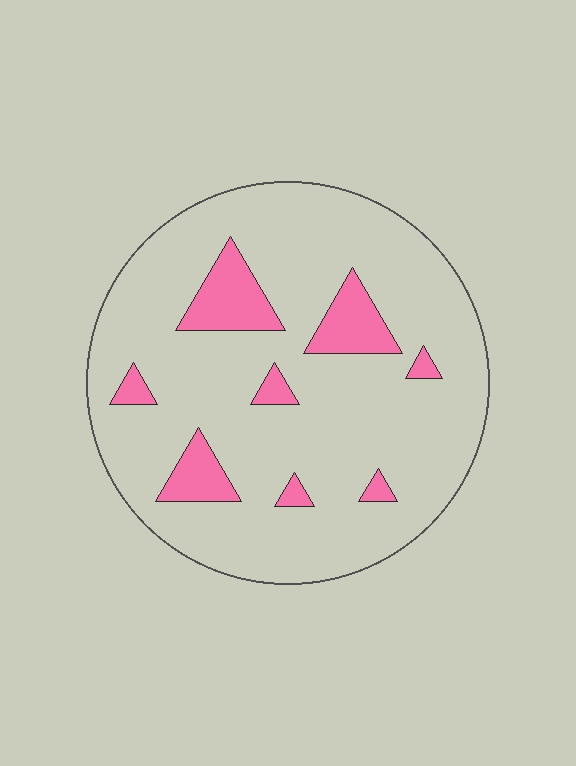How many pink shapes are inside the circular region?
8.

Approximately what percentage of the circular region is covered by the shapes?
Approximately 15%.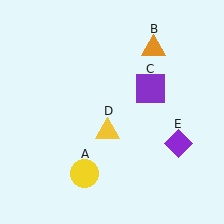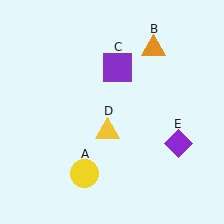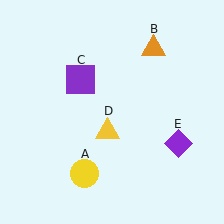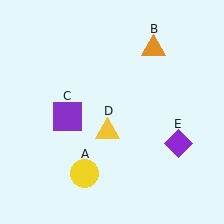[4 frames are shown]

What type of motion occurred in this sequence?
The purple square (object C) rotated counterclockwise around the center of the scene.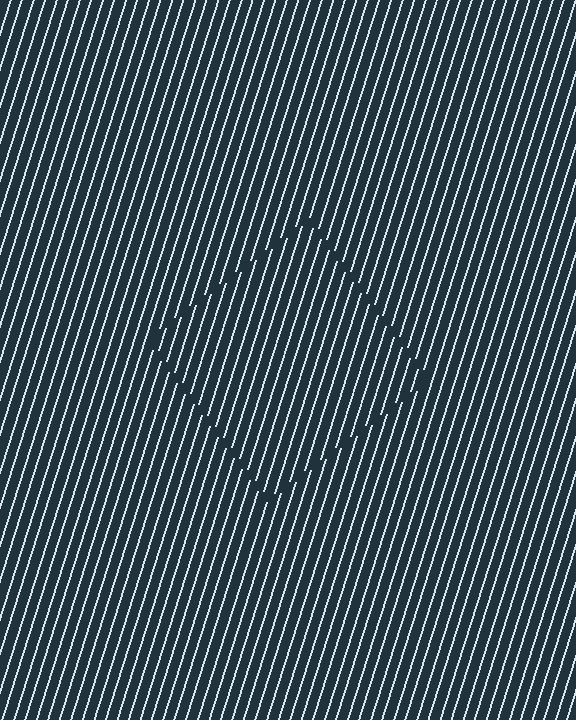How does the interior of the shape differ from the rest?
The interior of the shape contains the same grating, shifted by half a period — the contour is defined by the phase discontinuity where line-ends from the inner and outer gratings abut.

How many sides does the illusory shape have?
4 sides — the line-ends trace a square.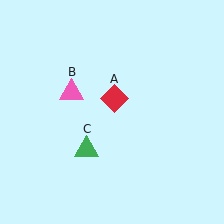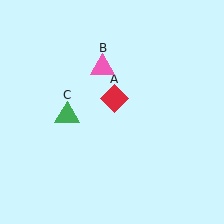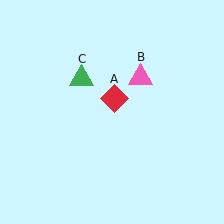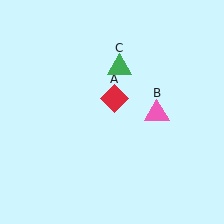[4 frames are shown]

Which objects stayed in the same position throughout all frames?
Red diamond (object A) remained stationary.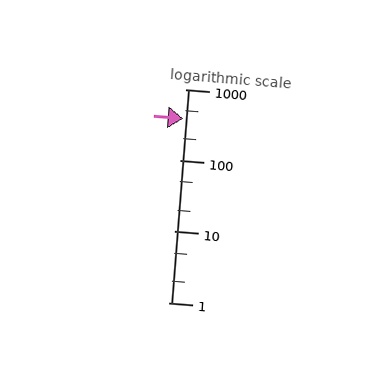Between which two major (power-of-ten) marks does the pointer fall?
The pointer is between 100 and 1000.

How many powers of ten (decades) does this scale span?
The scale spans 3 decades, from 1 to 1000.